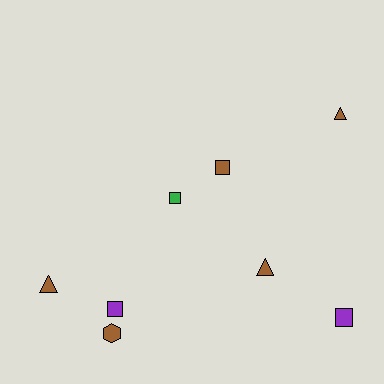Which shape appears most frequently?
Square, with 4 objects.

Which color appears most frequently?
Brown, with 5 objects.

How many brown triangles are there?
There are 3 brown triangles.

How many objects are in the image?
There are 8 objects.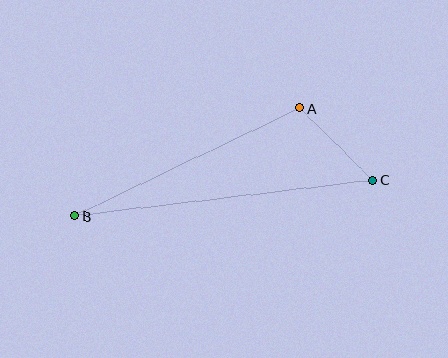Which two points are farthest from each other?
Points B and C are farthest from each other.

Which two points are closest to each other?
Points A and C are closest to each other.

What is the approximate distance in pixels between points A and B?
The distance between A and B is approximately 249 pixels.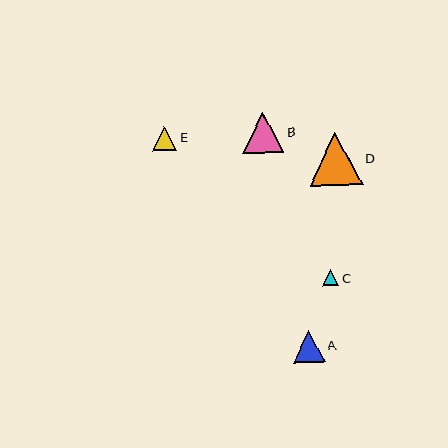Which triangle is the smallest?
Triangle C is the smallest with a size of approximately 16 pixels.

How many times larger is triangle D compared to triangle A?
Triangle D is approximately 1.6 times the size of triangle A.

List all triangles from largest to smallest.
From largest to smallest: D, B, A, E, C.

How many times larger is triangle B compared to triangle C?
Triangle B is approximately 2.6 times the size of triangle C.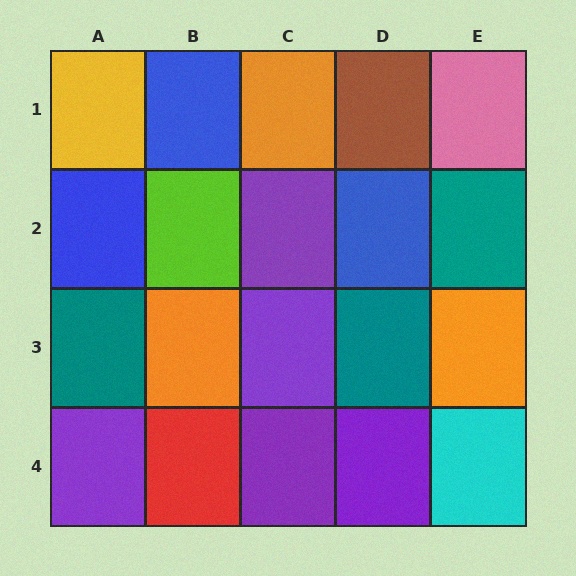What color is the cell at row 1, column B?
Blue.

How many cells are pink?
1 cell is pink.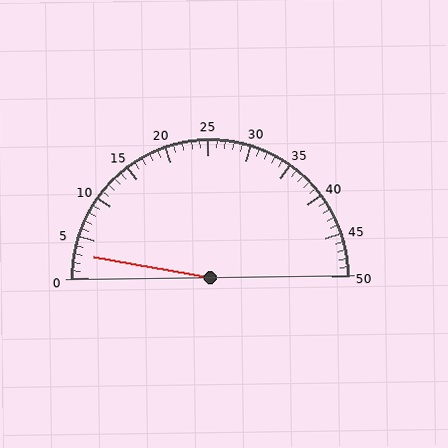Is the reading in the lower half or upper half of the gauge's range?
The reading is in the lower half of the range (0 to 50).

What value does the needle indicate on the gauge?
The needle indicates approximately 3.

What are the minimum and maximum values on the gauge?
The gauge ranges from 0 to 50.